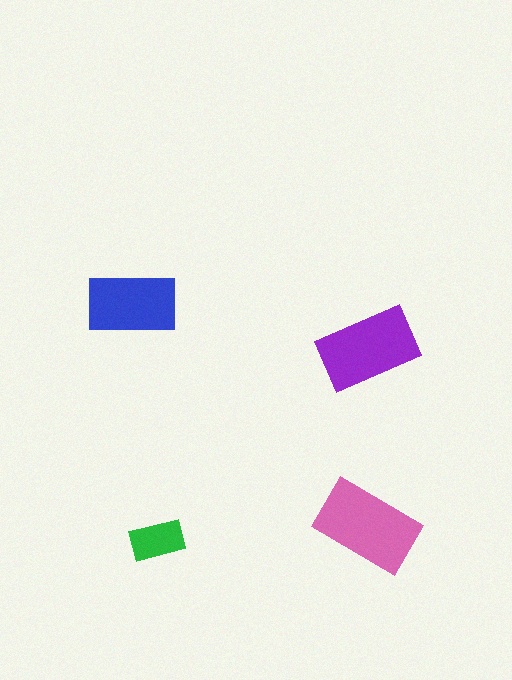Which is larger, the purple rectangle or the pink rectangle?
The pink one.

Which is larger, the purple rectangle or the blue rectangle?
The purple one.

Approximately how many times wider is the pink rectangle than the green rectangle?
About 2 times wider.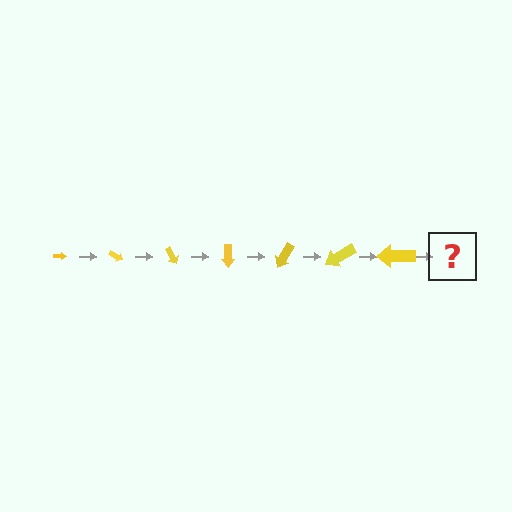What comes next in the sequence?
The next element should be an arrow, larger than the previous one and rotated 210 degrees from the start.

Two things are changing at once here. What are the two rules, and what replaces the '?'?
The two rules are that the arrow grows larger each step and it rotates 30 degrees each step. The '?' should be an arrow, larger than the previous one and rotated 210 degrees from the start.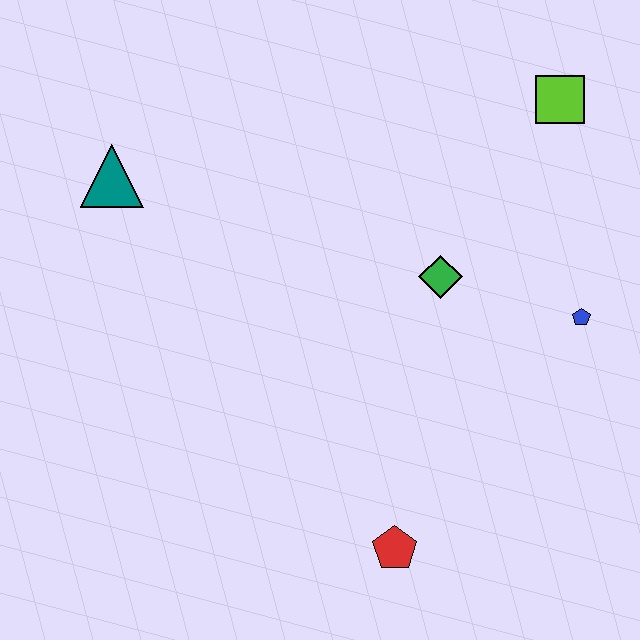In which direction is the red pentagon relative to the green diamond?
The red pentagon is below the green diamond.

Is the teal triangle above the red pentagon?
Yes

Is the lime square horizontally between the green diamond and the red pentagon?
No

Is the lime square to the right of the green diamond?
Yes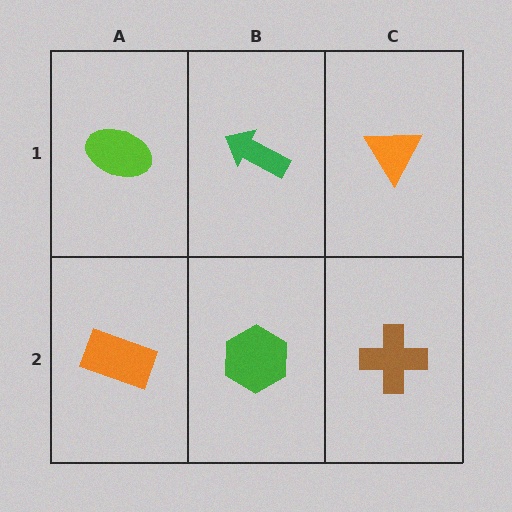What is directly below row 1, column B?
A green hexagon.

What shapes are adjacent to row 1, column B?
A green hexagon (row 2, column B), a lime ellipse (row 1, column A), an orange triangle (row 1, column C).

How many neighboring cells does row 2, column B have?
3.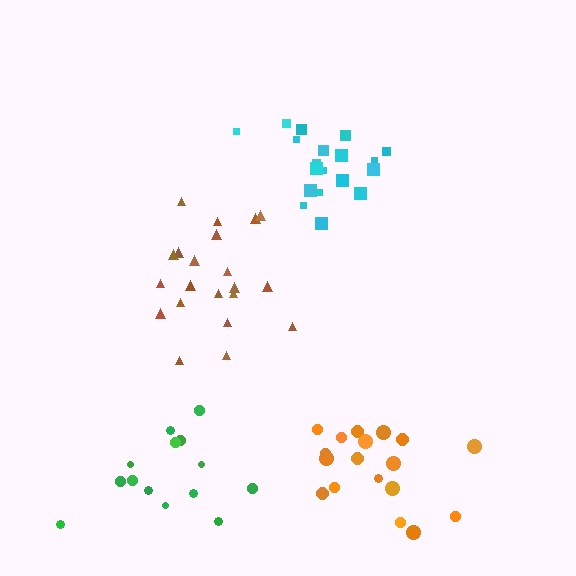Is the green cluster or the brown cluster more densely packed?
Brown.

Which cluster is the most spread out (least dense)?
Green.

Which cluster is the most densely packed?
Cyan.